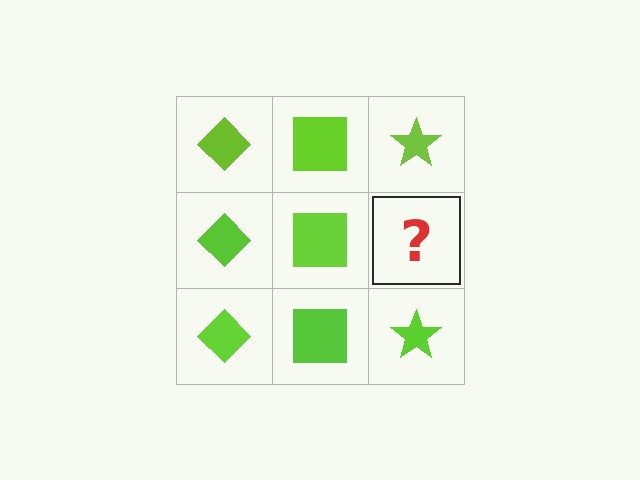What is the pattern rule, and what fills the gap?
The rule is that each column has a consistent shape. The gap should be filled with a lime star.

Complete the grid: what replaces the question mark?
The question mark should be replaced with a lime star.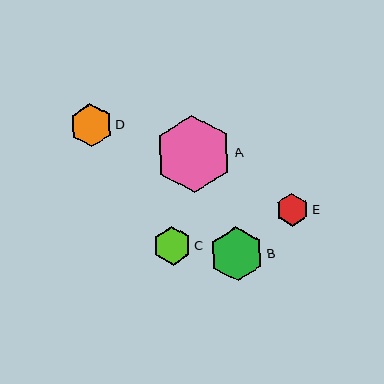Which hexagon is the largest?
Hexagon A is the largest with a size of approximately 77 pixels.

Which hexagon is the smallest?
Hexagon E is the smallest with a size of approximately 33 pixels.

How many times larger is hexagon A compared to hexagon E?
Hexagon A is approximately 2.4 times the size of hexagon E.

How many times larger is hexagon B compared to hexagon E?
Hexagon B is approximately 1.7 times the size of hexagon E.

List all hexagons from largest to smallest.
From largest to smallest: A, B, D, C, E.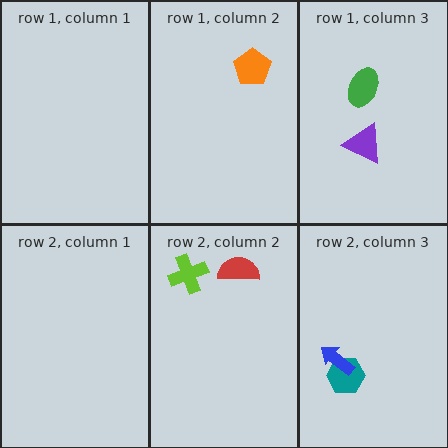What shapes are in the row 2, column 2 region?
The red semicircle, the lime cross.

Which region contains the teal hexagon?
The row 2, column 3 region.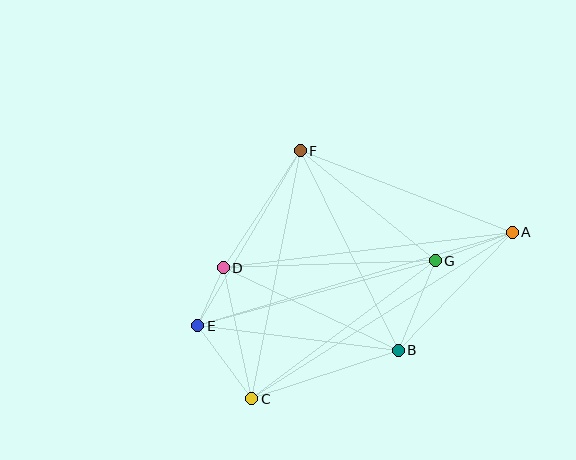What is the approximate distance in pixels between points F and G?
The distance between F and G is approximately 174 pixels.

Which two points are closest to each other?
Points D and E are closest to each other.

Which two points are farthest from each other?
Points A and E are farthest from each other.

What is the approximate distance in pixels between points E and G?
The distance between E and G is approximately 246 pixels.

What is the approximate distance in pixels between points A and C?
The distance between A and C is approximately 309 pixels.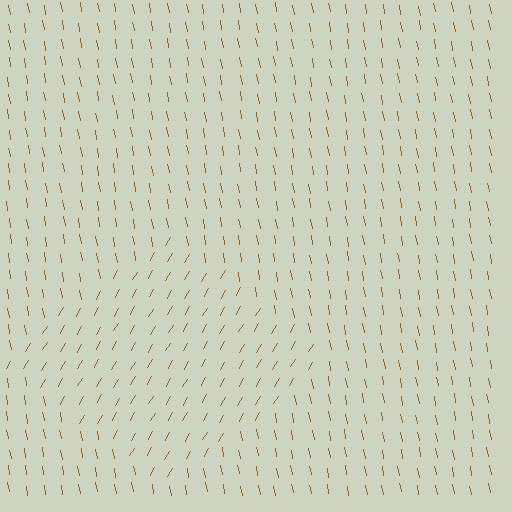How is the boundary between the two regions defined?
The boundary is defined purely by a change in line orientation (approximately 40 degrees difference). All lines are the same color and thickness.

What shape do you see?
I see a diamond.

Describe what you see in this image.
The image is filled with small brown line segments. A diamond region in the image has lines oriented differently from the surrounding lines, creating a visible texture boundary.